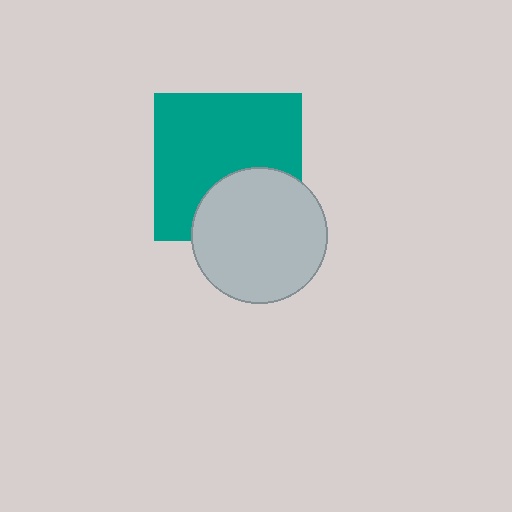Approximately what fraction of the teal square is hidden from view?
Roughly 32% of the teal square is hidden behind the light gray circle.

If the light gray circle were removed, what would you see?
You would see the complete teal square.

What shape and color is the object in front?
The object in front is a light gray circle.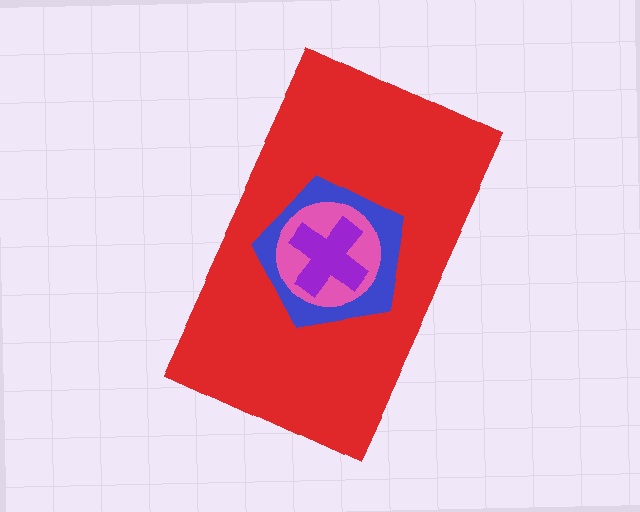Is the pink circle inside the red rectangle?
Yes.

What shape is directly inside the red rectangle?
The blue pentagon.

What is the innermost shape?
The purple cross.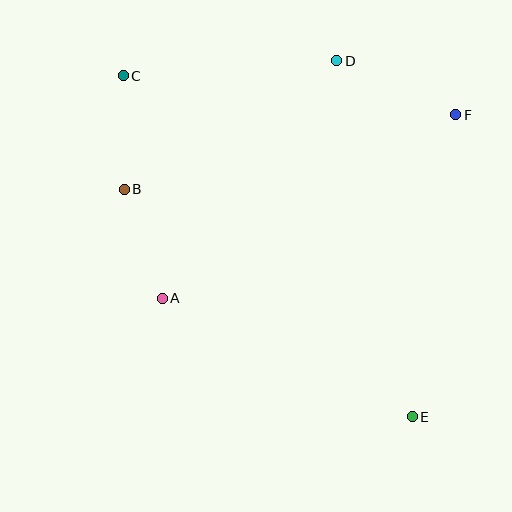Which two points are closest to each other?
Points B and C are closest to each other.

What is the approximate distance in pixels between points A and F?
The distance between A and F is approximately 346 pixels.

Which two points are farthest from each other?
Points C and E are farthest from each other.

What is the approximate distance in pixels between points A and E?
The distance between A and E is approximately 277 pixels.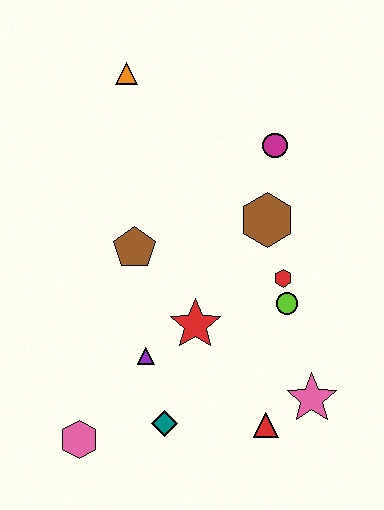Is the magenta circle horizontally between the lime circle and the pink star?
No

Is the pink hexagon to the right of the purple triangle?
No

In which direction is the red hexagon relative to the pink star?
The red hexagon is above the pink star.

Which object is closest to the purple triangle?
The red star is closest to the purple triangle.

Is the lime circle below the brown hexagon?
Yes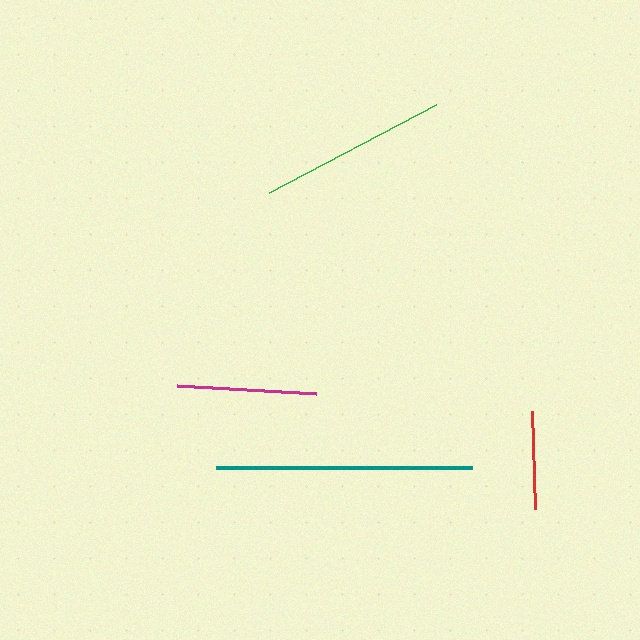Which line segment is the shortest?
The red line is the shortest at approximately 98 pixels.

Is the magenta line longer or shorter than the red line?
The magenta line is longer than the red line.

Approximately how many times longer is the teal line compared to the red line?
The teal line is approximately 2.6 times the length of the red line.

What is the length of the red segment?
The red segment is approximately 98 pixels long.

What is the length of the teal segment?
The teal segment is approximately 256 pixels long.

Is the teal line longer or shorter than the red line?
The teal line is longer than the red line.